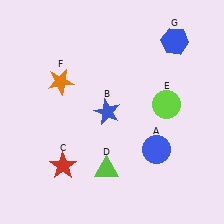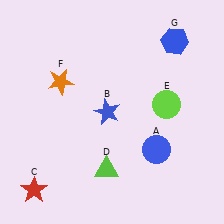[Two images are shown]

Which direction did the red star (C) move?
The red star (C) moved left.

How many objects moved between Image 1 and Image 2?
1 object moved between the two images.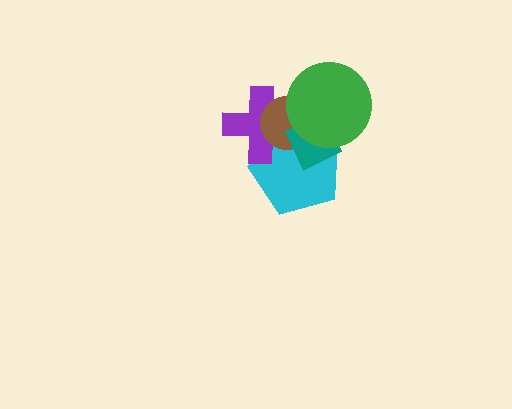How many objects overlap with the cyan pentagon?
4 objects overlap with the cyan pentagon.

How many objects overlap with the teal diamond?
4 objects overlap with the teal diamond.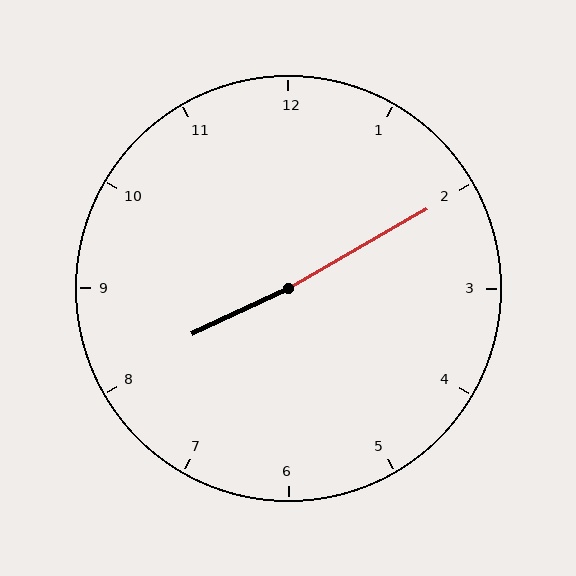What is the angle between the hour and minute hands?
Approximately 175 degrees.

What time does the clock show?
8:10.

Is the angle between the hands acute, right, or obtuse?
It is obtuse.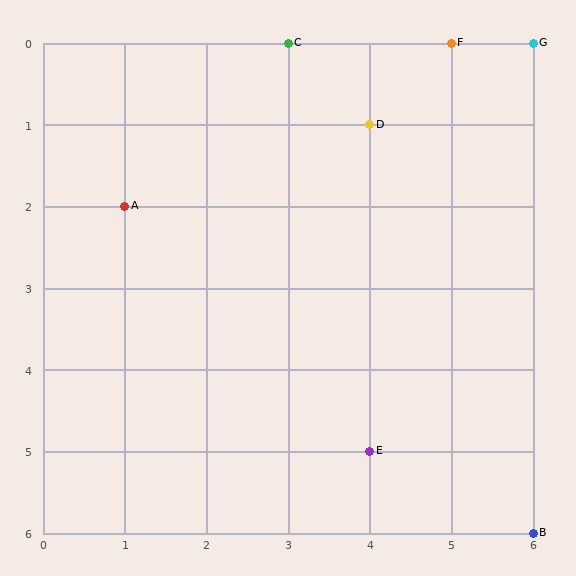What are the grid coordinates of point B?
Point B is at grid coordinates (6, 6).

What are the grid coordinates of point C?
Point C is at grid coordinates (3, 0).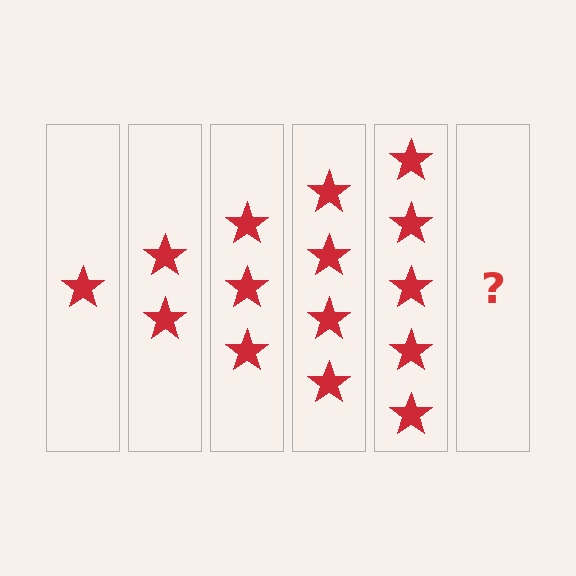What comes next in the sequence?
The next element should be 6 stars.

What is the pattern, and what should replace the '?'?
The pattern is that each step adds one more star. The '?' should be 6 stars.